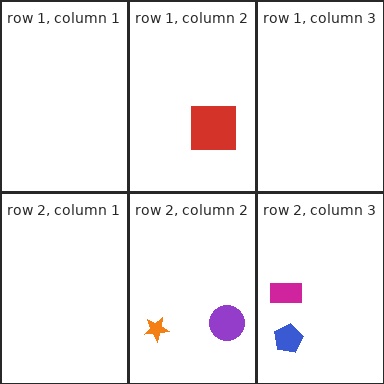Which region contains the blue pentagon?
The row 2, column 3 region.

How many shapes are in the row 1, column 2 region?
1.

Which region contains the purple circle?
The row 2, column 2 region.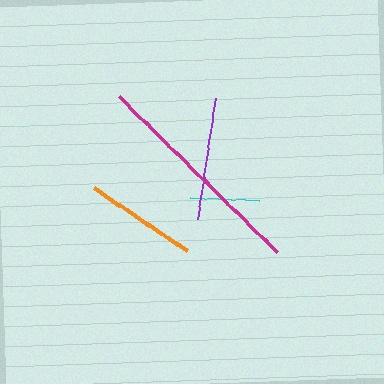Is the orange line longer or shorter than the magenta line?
The magenta line is longer than the orange line.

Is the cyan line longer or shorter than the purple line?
The purple line is longer than the cyan line.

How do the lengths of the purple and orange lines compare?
The purple and orange lines are approximately the same length.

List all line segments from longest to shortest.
From longest to shortest: magenta, purple, orange, cyan.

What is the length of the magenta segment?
The magenta segment is approximately 222 pixels long.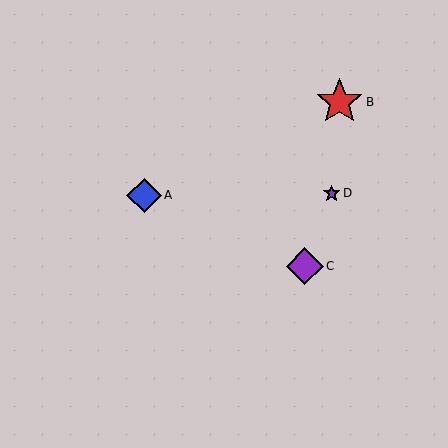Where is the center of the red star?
The center of the red star is at (339, 102).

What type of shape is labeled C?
Shape C is a purple diamond.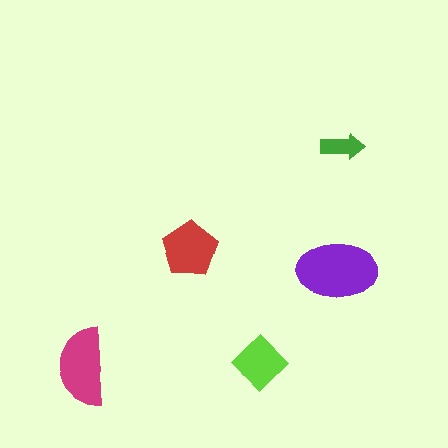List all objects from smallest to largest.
The green arrow, the lime diamond, the red pentagon, the magenta semicircle, the purple ellipse.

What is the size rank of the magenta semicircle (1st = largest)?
2nd.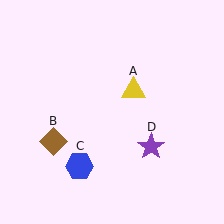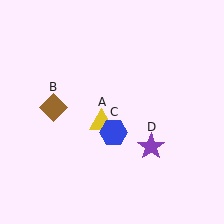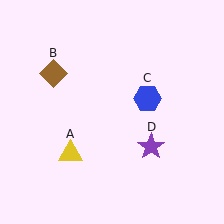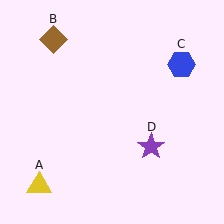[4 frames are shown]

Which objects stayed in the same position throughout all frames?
Purple star (object D) remained stationary.